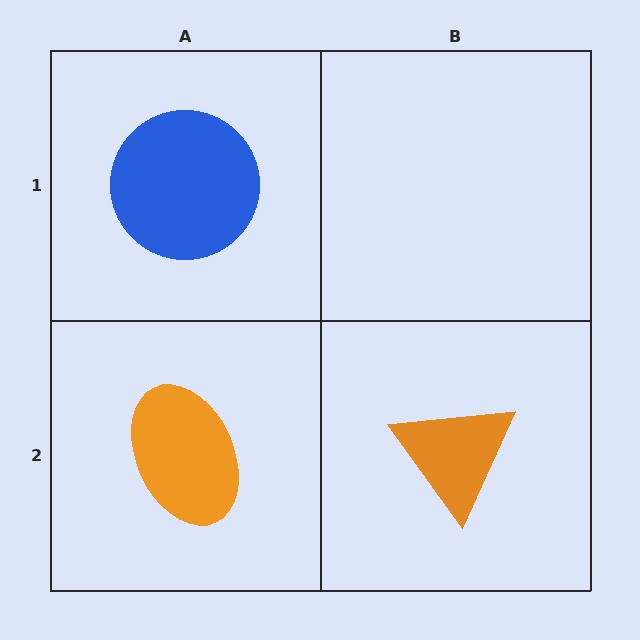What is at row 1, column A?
A blue circle.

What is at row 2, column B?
An orange triangle.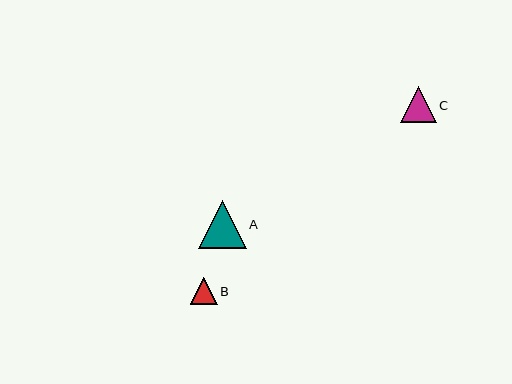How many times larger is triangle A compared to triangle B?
Triangle A is approximately 1.8 times the size of triangle B.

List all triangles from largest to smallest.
From largest to smallest: A, C, B.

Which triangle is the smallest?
Triangle B is the smallest with a size of approximately 27 pixels.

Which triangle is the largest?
Triangle A is the largest with a size of approximately 48 pixels.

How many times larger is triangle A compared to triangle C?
Triangle A is approximately 1.3 times the size of triangle C.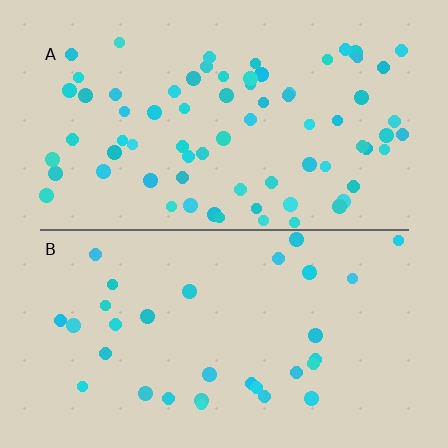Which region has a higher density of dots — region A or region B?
A (the top).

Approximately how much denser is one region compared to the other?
Approximately 2.2× — region A over region B.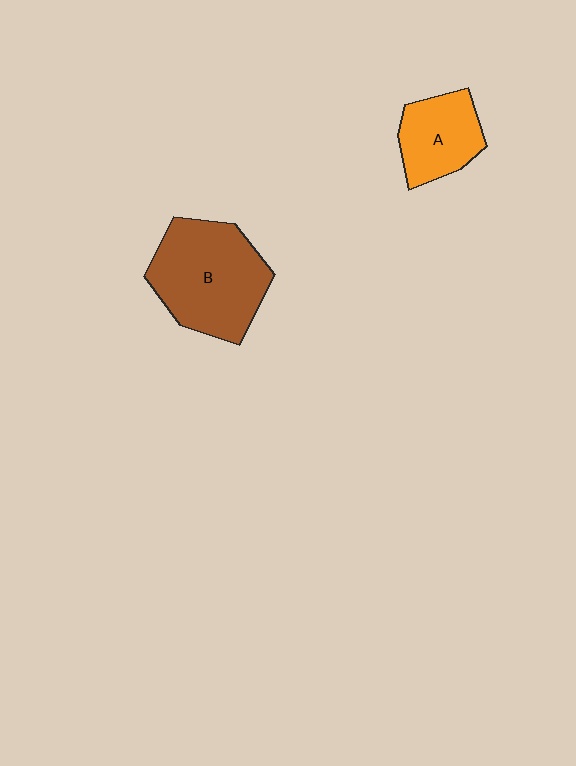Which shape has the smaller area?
Shape A (orange).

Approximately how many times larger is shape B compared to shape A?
Approximately 1.8 times.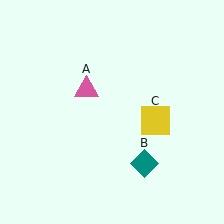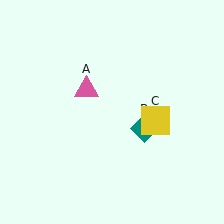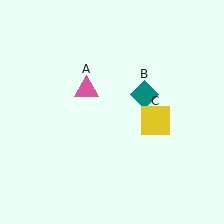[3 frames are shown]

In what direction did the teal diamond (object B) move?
The teal diamond (object B) moved up.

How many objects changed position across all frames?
1 object changed position: teal diamond (object B).